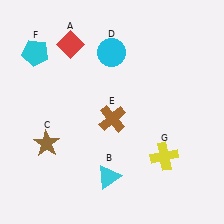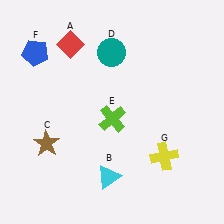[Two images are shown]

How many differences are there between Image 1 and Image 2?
There are 3 differences between the two images.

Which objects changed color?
D changed from cyan to teal. E changed from brown to lime. F changed from cyan to blue.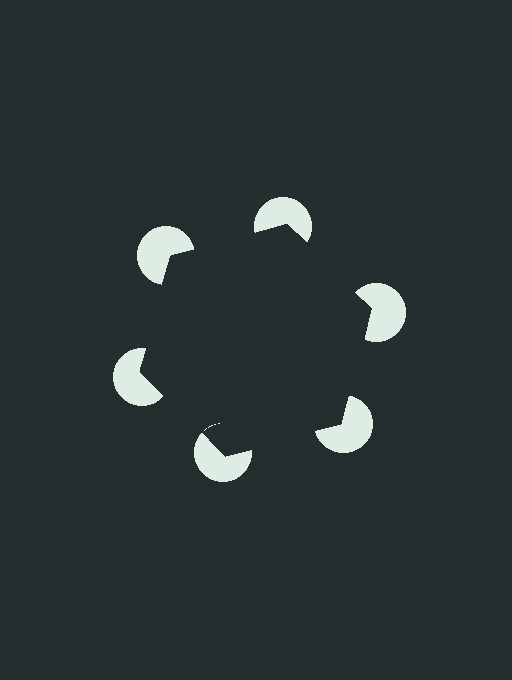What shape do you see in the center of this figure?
An illusory hexagon — its edges are inferred from the aligned wedge cuts in the pac-man discs, not physically drawn.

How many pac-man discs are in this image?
There are 6 — one at each vertex of the illusory hexagon.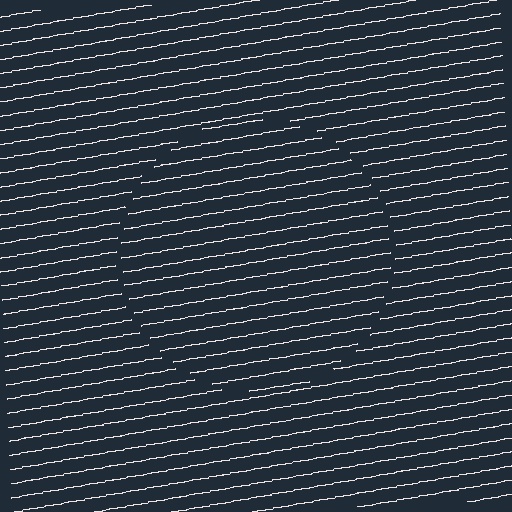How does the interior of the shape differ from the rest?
The interior of the shape contains the same grating, shifted by half a period — the contour is defined by the phase discontinuity where line-ends from the inner and outer gratings abut.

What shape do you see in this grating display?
An illusory circle. The interior of the shape contains the same grating, shifted by half a period — the contour is defined by the phase discontinuity where line-ends from the inner and outer gratings abut.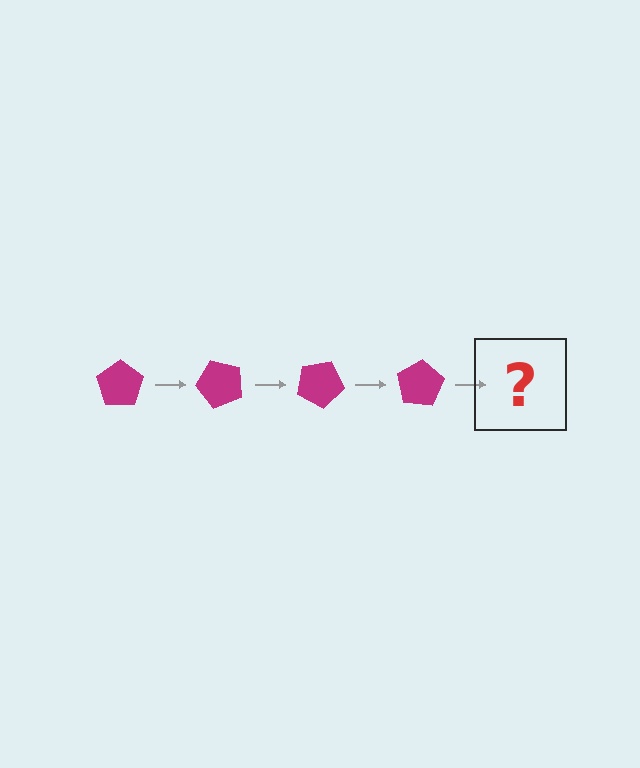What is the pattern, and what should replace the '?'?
The pattern is that the pentagon rotates 50 degrees each step. The '?' should be a magenta pentagon rotated 200 degrees.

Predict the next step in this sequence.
The next step is a magenta pentagon rotated 200 degrees.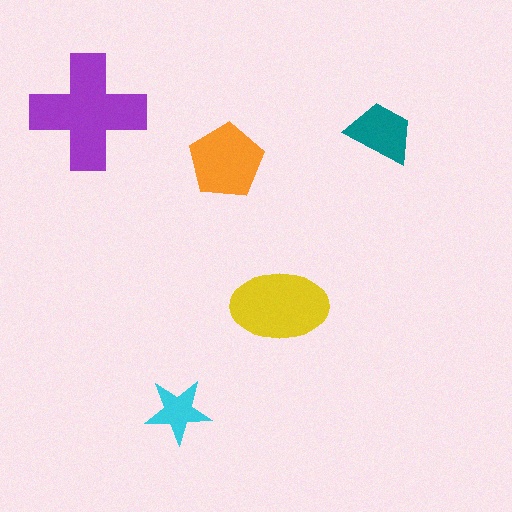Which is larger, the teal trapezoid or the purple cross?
The purple cross.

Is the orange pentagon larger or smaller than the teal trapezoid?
Larger.